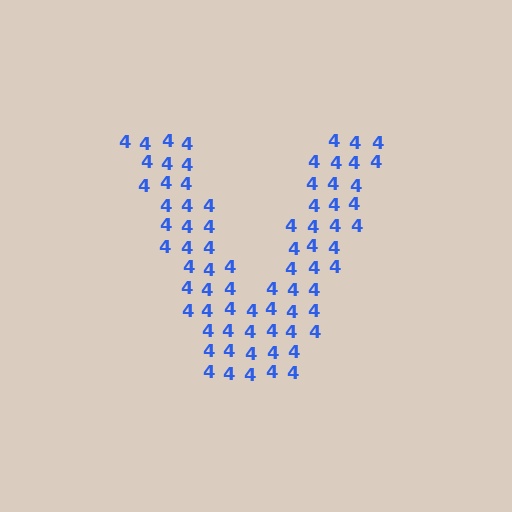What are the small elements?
The small elements are digit 4's.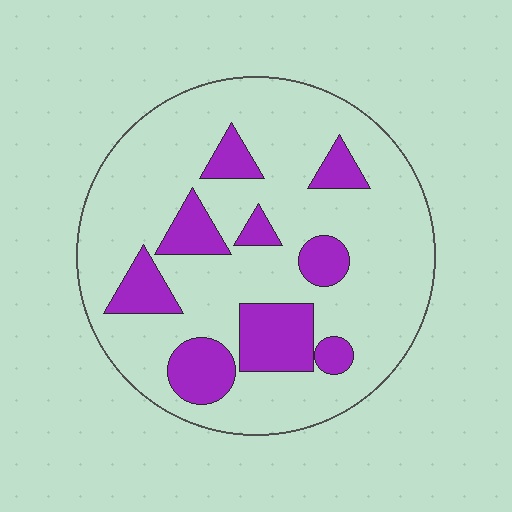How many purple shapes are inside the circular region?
9.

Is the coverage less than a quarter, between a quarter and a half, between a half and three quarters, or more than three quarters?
Less than a quarter.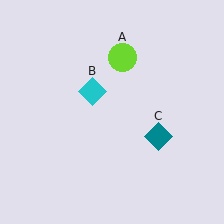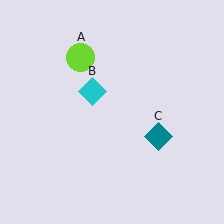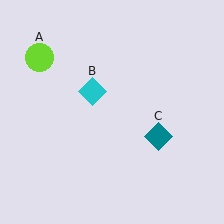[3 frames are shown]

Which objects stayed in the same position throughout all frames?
Cyan diamond (object B) and teal diamond (object C) remained stationary.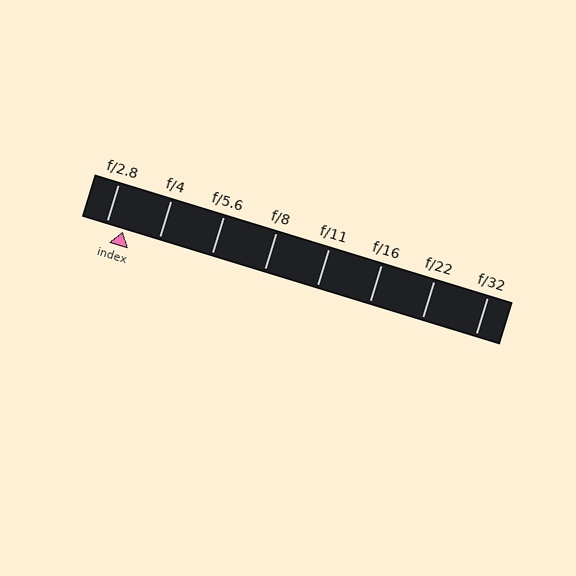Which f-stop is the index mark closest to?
The index mark is closest to f/2.8.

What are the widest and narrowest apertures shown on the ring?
The widest aperture shown is f/2.8 and the narrowest is f/32.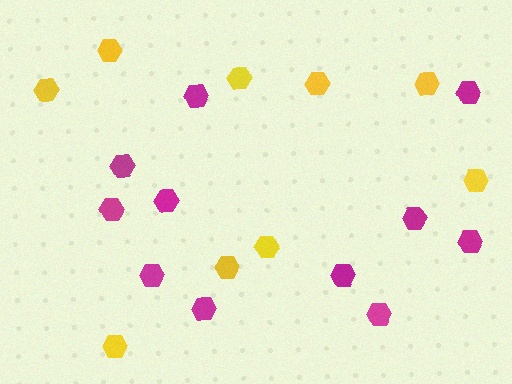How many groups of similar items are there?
There are 2 groups: one group of magenta hexagons (11) and one group of yellow hexagons (9).